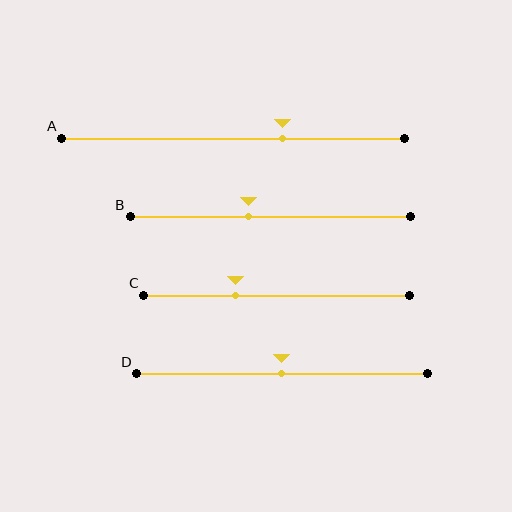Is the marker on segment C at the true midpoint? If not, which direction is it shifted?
No, the marker on segment C is shifted to the left by about 16% of the segment length.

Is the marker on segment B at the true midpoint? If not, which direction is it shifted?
No, the marker on segment B is shifted to the left by about 8% of the segment length.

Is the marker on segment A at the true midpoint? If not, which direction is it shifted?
No, the marker on segment A is shifted to the right by about 14% of the segment length.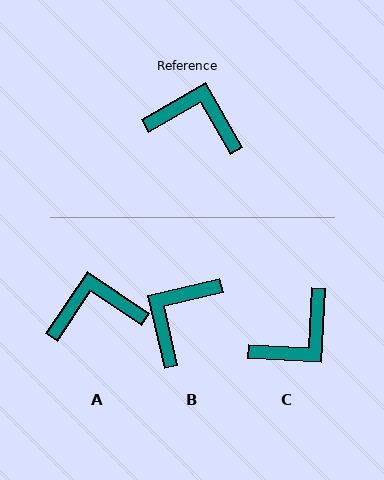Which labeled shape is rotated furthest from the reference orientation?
C, about 123 degrees away.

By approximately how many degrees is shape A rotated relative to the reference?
Approximately 26 degrees counter-clockwise.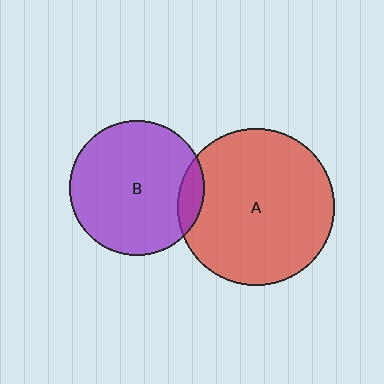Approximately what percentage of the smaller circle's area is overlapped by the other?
Approximately 10%.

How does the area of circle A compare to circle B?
Approximately 1.3 times.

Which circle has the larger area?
Circle A (red).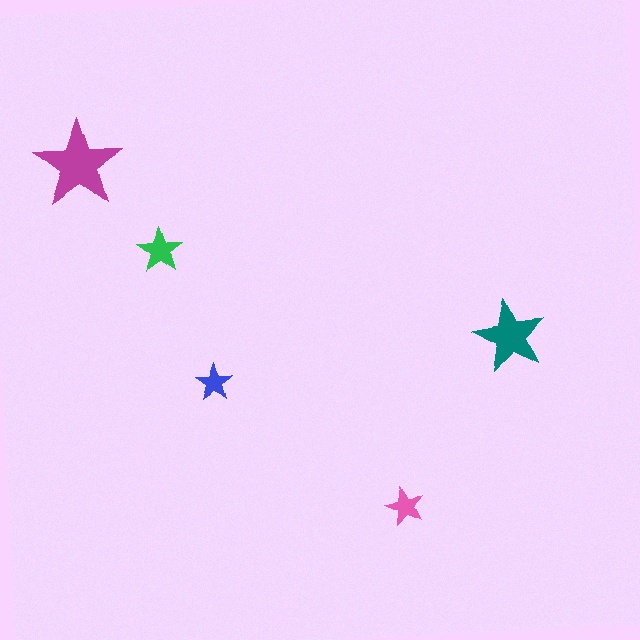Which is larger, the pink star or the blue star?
The pink one.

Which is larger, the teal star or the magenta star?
The magenta one.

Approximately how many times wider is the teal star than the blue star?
About 2 times wider.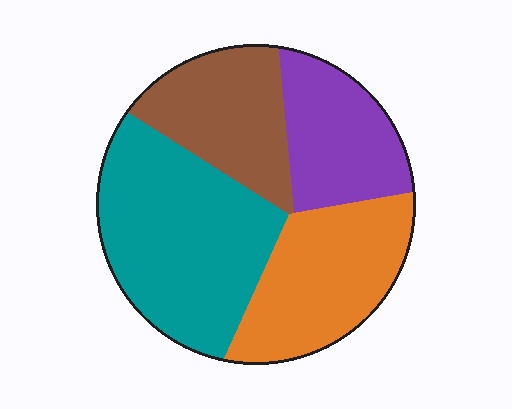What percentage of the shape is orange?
Orange takes up about one quarter (1/4) of the shape.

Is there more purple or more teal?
Teal.